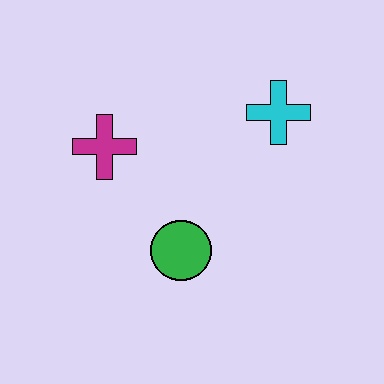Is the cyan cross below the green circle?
No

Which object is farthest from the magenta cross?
The cyan cross is farthest from the magenta cross.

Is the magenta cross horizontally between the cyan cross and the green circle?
No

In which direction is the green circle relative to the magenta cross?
The green circle is below the magenta cross.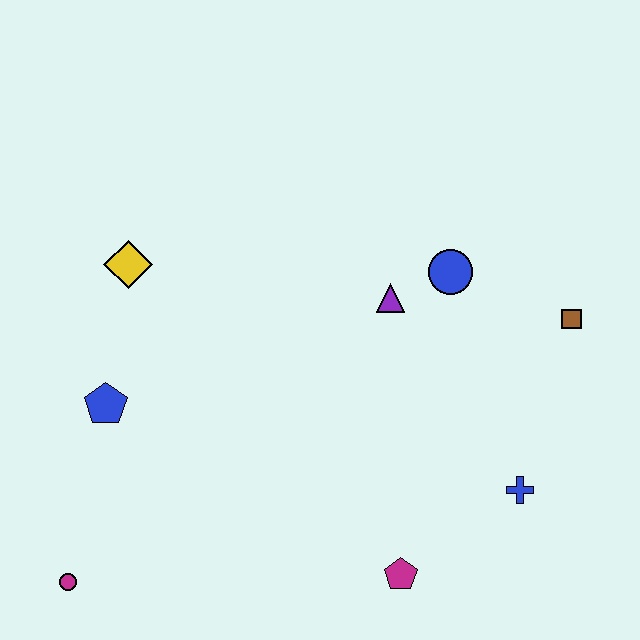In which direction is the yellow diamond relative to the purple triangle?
The yellow diamond is to the left of the purple triangle.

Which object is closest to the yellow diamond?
The blue pentagon is closest to the yellow diamond.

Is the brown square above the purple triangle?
No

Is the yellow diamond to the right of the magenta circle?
Yes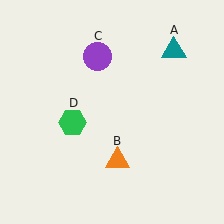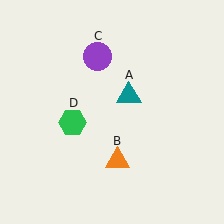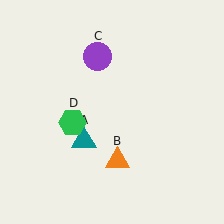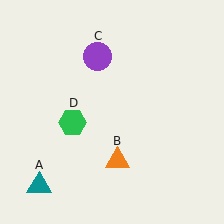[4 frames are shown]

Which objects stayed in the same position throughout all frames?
Orange triangle (object B) and purple circle (object C) and green hexagon (object D) remained stationary.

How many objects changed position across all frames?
1 object changed position: teal triangle (object A).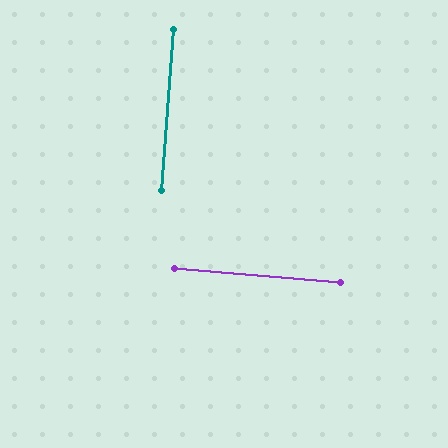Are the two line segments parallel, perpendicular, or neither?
Perpendicular — they meet at approximately 89°.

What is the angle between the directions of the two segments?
Approximately 89 degrees.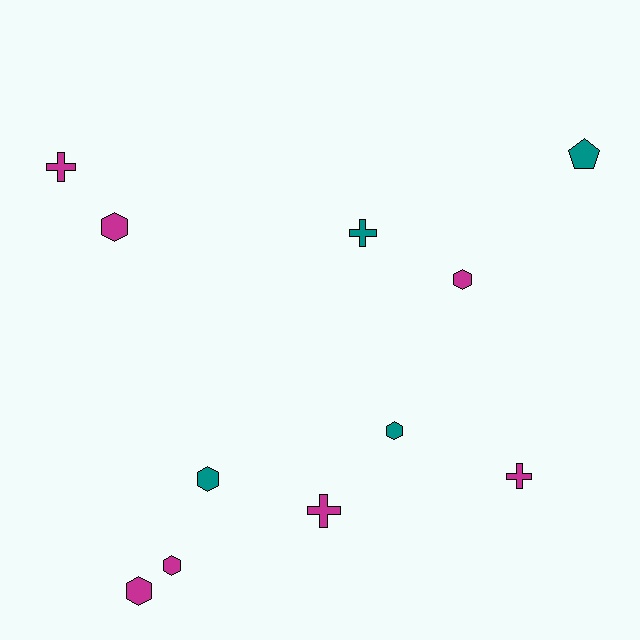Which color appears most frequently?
Magenta, with 7 objects.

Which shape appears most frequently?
Hexagon, with 6 objects.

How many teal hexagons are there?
There are 2 teal hexagons.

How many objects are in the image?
There are 11 objects.